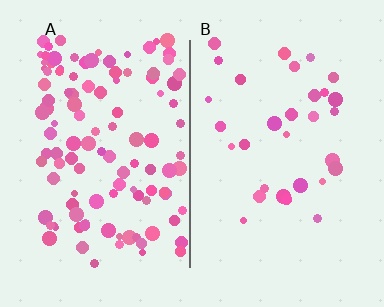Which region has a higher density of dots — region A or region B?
A (the left).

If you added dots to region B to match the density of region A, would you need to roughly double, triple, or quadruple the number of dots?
Approximately quadruple.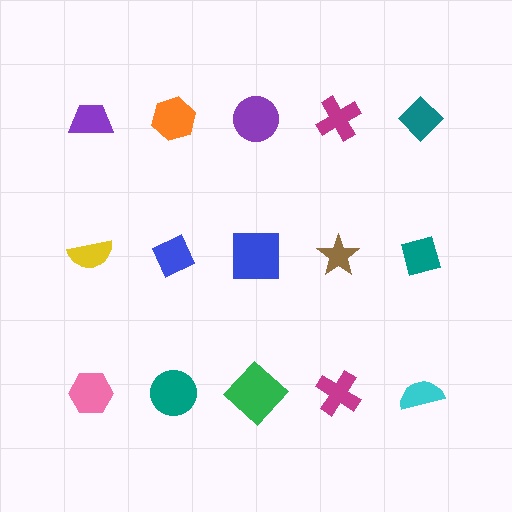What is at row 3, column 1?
A pink hexagon.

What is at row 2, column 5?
A teal diamond.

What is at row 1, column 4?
A magenta cross.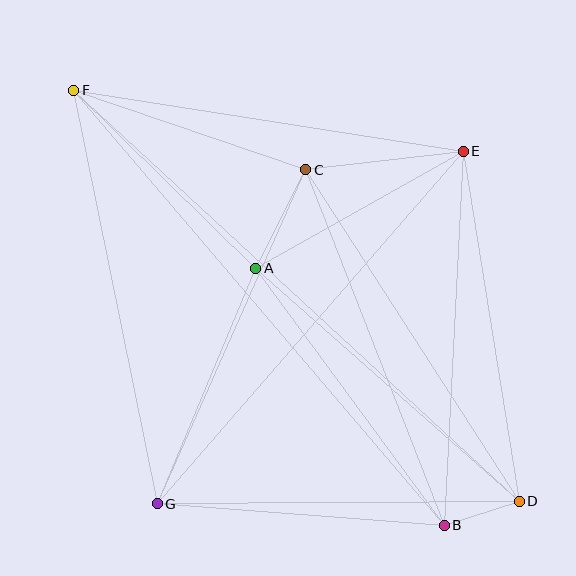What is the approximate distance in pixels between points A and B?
The distance between A and B is approximately 319 pixels.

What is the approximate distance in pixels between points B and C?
The distance between B and C is approximately 382 pixels.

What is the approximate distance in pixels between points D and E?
The distance between D and E is approximately 354 pixels.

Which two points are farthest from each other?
Points D and F are farthest from each other.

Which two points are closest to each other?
Points B and D are closest to each other.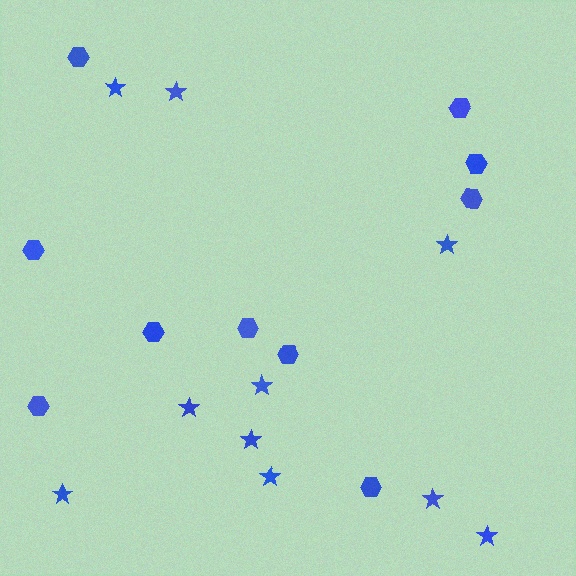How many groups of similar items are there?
There are 2 groups: one group of stars (10) and one group of hexagons (10).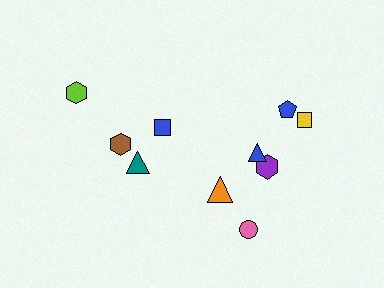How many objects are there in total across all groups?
There are 10 objects.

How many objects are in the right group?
There are 6 objects.